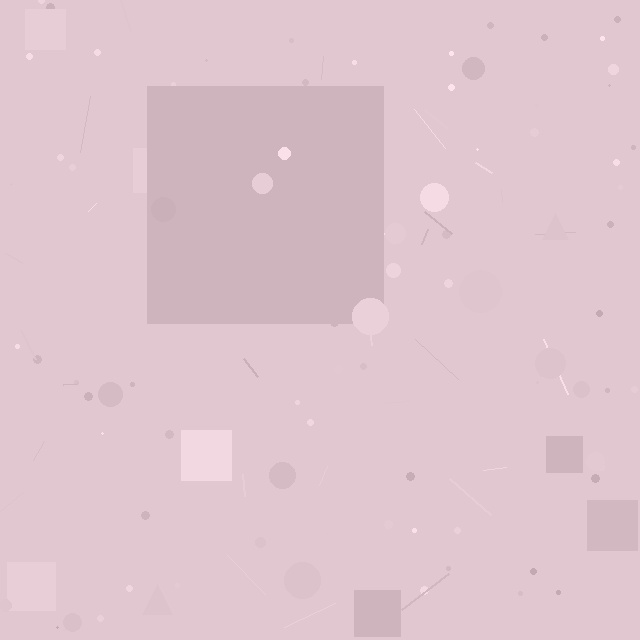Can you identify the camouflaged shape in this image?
The camouflaged shape is a square.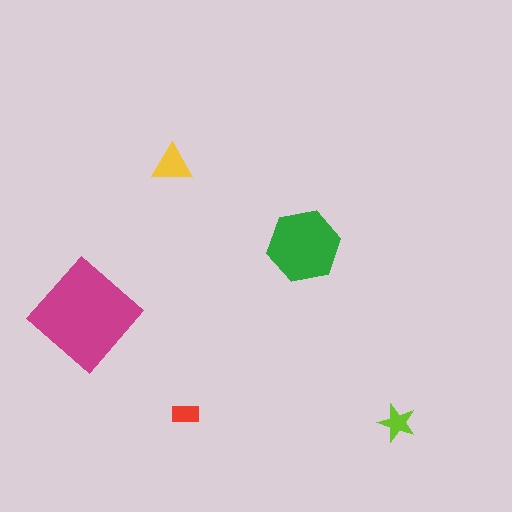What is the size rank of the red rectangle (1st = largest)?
5th.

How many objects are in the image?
There are 5 objects in the image.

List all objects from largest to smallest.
The magenta diamond, the green hexagon, the yellow triangle, the lime star, the red rectangle.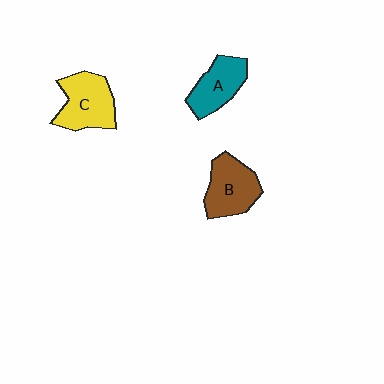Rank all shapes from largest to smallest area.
From largest to smallest: C (yellow), B (brown), A (teal).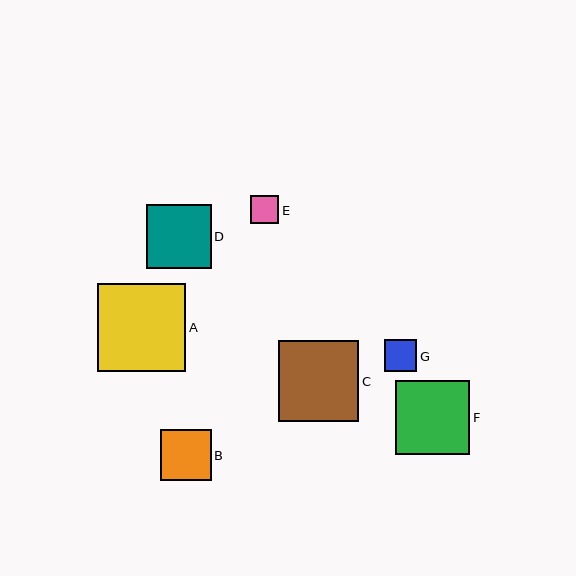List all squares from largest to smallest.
From largest to smallest: A, C, F, D, B, G, E.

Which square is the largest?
Square A is the largest with a size of approximately 88 pixels.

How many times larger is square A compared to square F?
Square A is approximately 1.2 times the size of square F.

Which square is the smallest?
Square E is the smallest with a size of approximately 28 pixels.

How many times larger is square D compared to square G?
Square D is approximately 2.0 times the size of square G.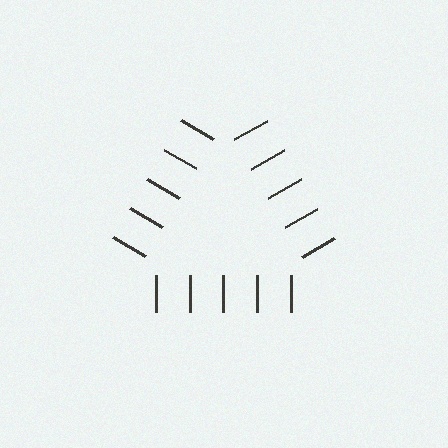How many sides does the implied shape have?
3 sides — the line-ends trace a triangle.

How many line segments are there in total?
15 — 5 along each of the 3 edges.